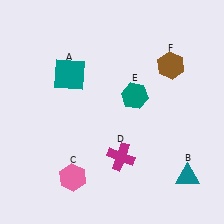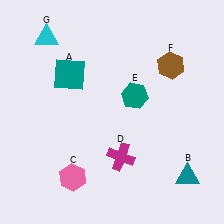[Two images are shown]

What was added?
A cyan triangle (G) was added in Image 2.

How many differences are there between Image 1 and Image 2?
There is 1 difference between the two images.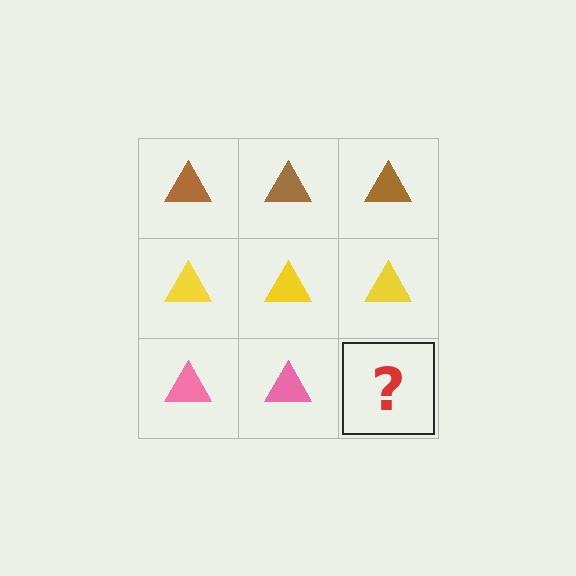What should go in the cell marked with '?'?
The missing cell should contain a pink triangle.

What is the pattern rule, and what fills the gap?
The rule is that each row has a consistent color. The gap should be filled with a pink triangle.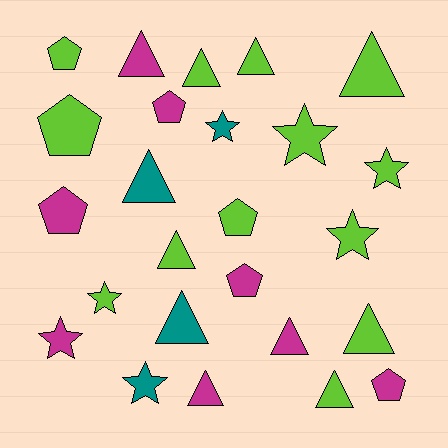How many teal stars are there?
There are 2 teal stars.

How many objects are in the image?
There are 25 objects.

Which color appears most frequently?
Lime, with 13 objects.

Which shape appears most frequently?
Triangle, with 11 objects.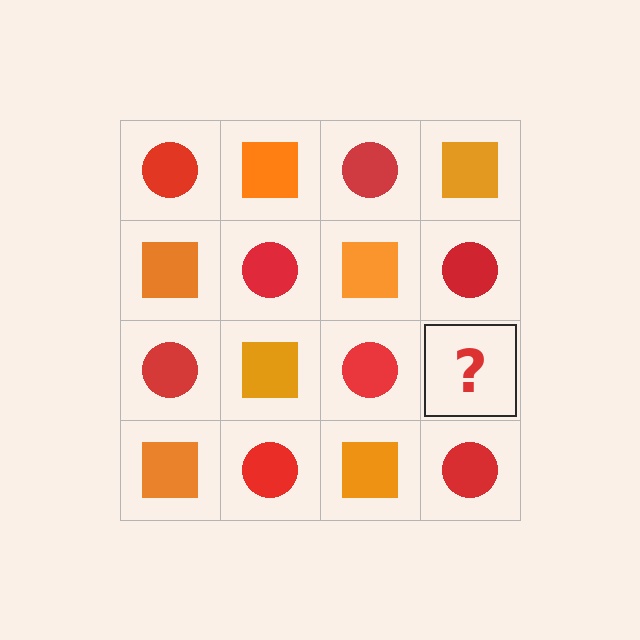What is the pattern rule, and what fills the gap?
The rule is that it alternates red circle and orange square in a checkerboard pattern. The gap should be filled with an orange square.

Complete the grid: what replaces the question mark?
The question mark should be replaced with an orange square.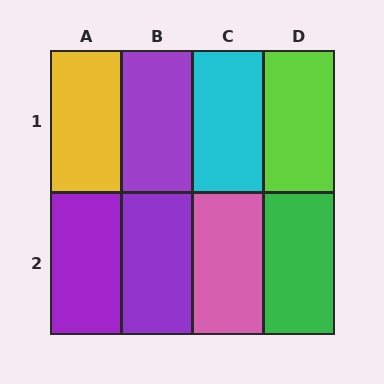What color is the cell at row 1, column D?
Lime.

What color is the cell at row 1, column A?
Yellow.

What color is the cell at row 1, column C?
Cyan.